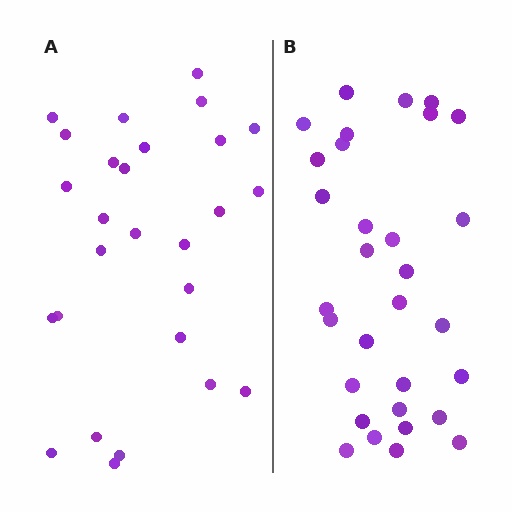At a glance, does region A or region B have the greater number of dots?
Region B (the right region) has more dots.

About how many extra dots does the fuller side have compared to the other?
Region B has about 4 more dots than region A.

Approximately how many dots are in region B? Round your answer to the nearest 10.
About 30 dots. (The exact count is 31, which rounds to 30.)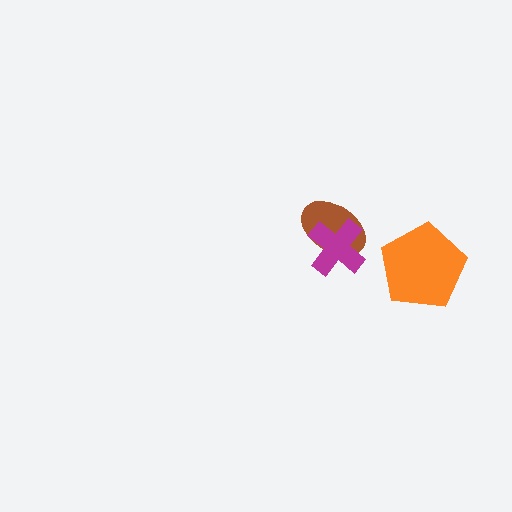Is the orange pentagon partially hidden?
No, no other shape covers it.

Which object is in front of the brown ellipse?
The magenta cross is in front of the brown ellipse.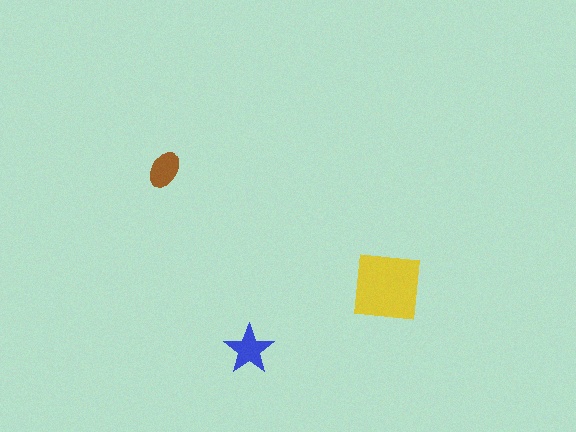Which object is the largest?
The yellow square.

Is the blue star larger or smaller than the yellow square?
Smaller.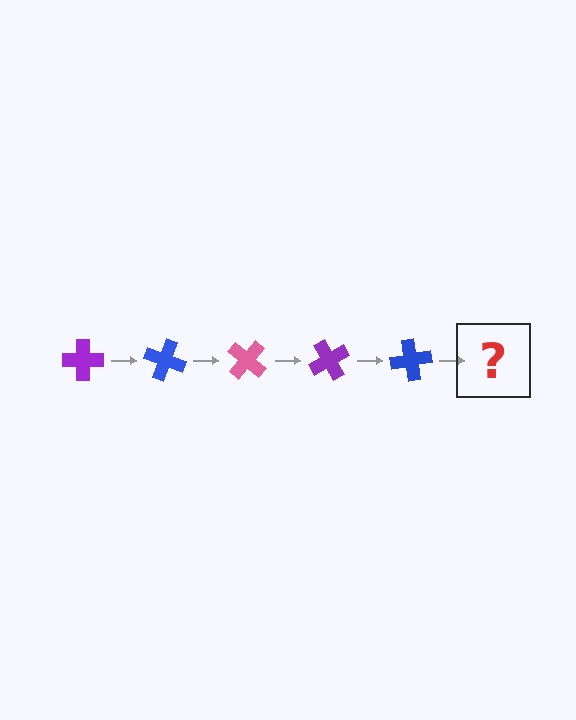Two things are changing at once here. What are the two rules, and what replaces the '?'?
The two rules are that it rotates 20 degrees each step and the color cycles through purple, blue, and pink. The '?' should be a pink cross, rotated 100 degrees from the start.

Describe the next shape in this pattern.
It should be a pink cross, rotated 100 degrees from the start.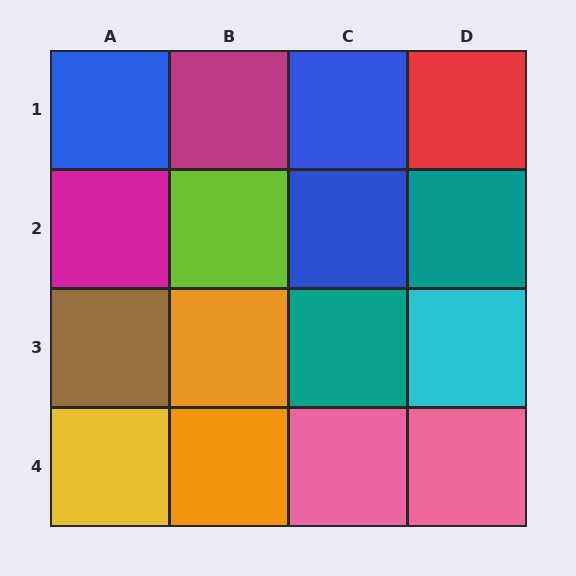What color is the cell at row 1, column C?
Blue.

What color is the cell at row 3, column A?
Brown.